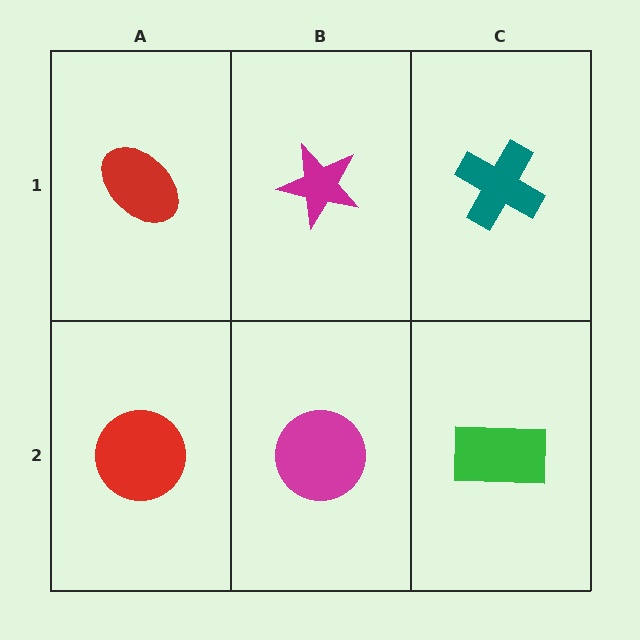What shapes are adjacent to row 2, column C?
A teal cross (row 1, column C), a magenta circle (row 2, column B).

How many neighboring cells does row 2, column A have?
2.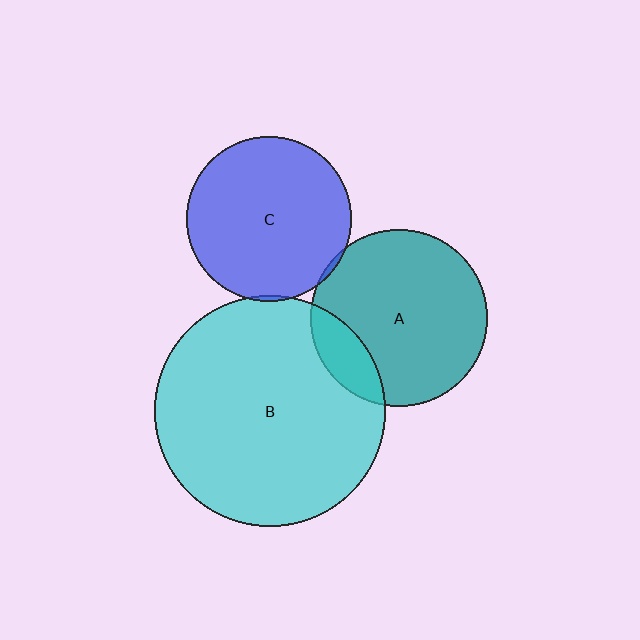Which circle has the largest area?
Circle B (cyan).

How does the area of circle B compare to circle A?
Approximately 1.7 times.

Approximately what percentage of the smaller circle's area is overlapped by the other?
Approximately 5%.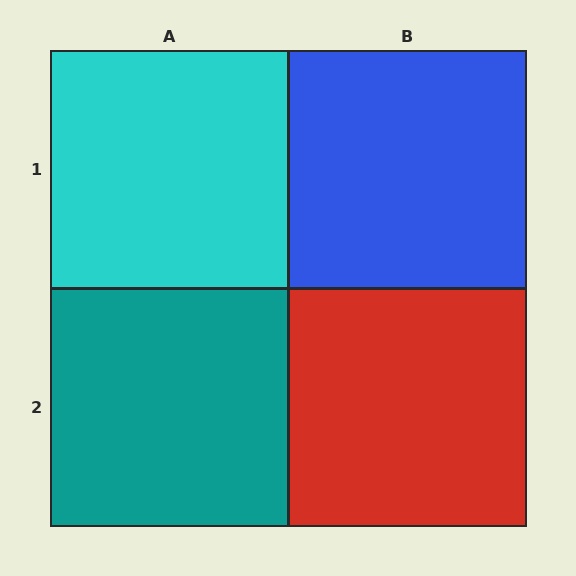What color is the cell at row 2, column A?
Teal.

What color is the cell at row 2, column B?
Red.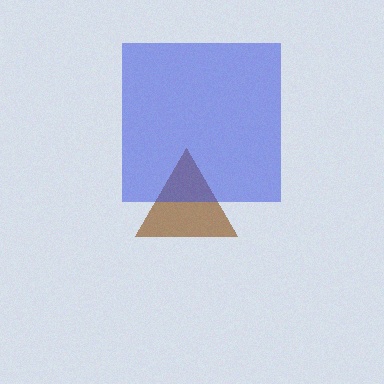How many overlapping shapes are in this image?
There are 2 overlapping shapes in the image.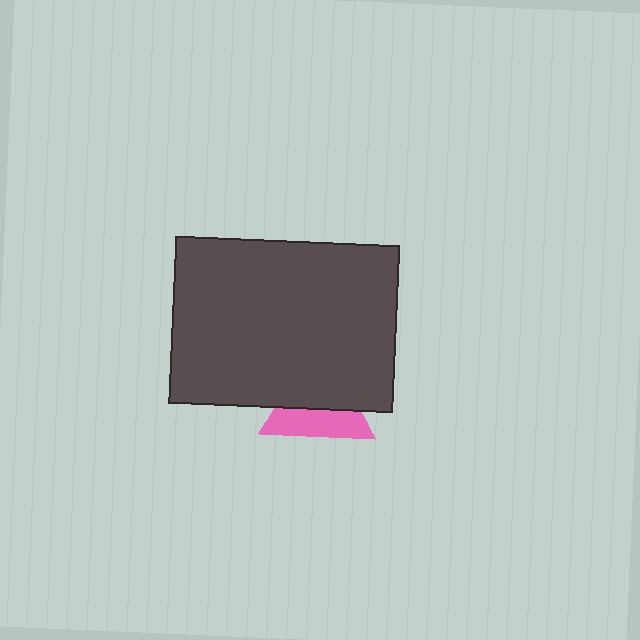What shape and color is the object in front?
The object in front is a dark gray rectangle.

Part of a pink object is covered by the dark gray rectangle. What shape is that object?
It is a triangle.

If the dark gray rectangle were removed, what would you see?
You would see the complete pink triangle.